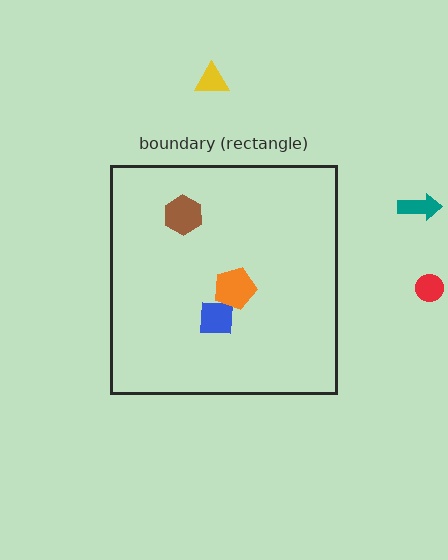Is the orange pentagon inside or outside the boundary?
Inside.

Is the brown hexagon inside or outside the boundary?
Inside.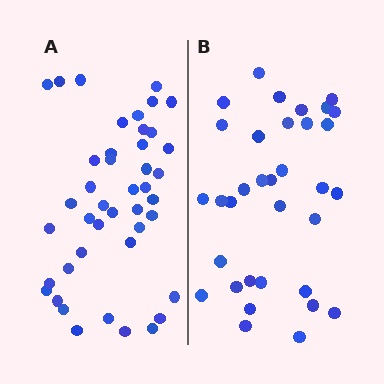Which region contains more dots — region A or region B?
Region A (the left region) has more dots.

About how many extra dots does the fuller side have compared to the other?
Region A has roughly 8 or so more dots than region B.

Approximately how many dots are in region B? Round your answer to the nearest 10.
About 30 dots. (The exact count is 34, which rounds to 30.)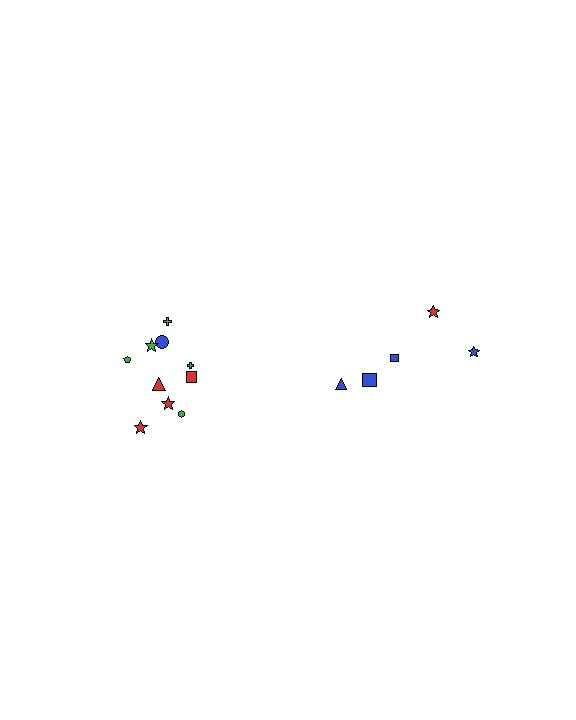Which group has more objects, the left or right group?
The left group.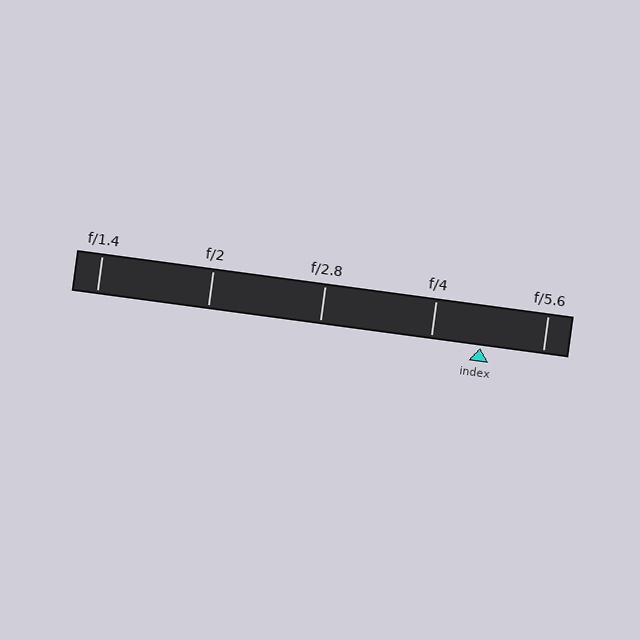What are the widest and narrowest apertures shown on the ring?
The widest aperture shown is f/1.4 and the narrowest is f/5.6.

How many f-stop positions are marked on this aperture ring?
There are 5 f-stop positions marked.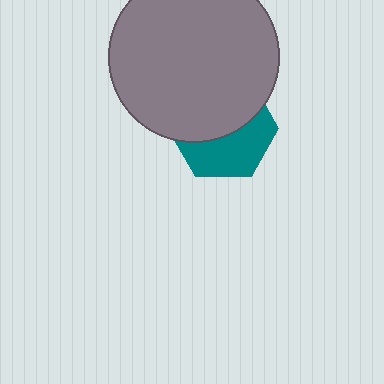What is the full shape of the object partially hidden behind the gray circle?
The partially hidden object is a teal hexagon.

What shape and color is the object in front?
The object in front is a gray circle.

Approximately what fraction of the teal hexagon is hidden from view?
Roughly 55% of the teal hexagon is hidden behind the gray circle.